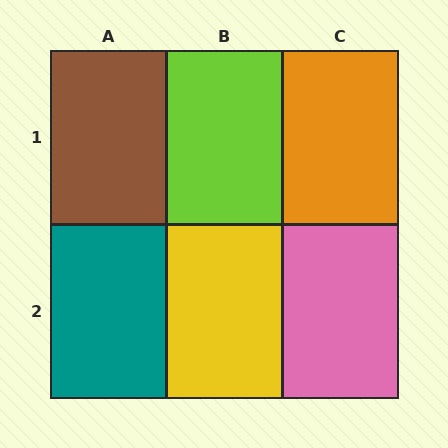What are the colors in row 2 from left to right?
Teal, yellow, pink.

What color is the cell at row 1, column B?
Lime.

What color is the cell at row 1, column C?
Orange.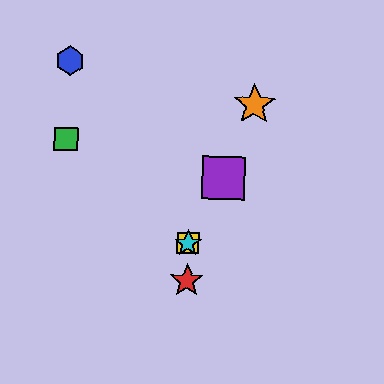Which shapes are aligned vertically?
The red star, the yellow square, the cyan star are aligned vertically.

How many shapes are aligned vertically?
3 shapes (the red star, the yellow square, the cyan star) are aligned vertically.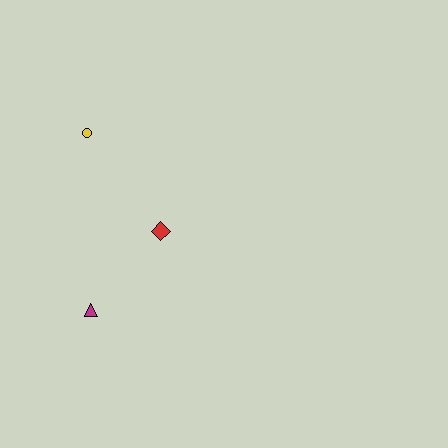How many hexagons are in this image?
There are no hexagons.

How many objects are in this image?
There are 3 objects.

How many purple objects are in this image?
There are no purple objects.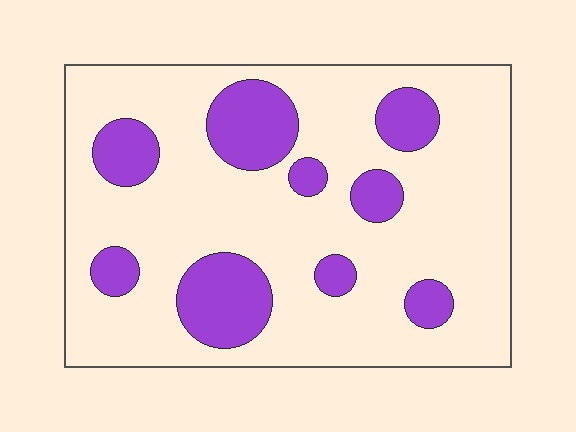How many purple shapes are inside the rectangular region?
9.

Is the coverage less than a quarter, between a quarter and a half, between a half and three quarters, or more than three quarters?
Less than a quarter.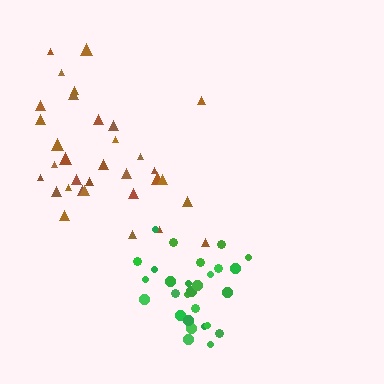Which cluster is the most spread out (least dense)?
Brown.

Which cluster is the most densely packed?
Green.